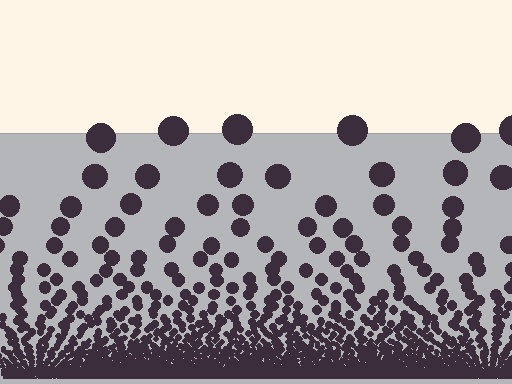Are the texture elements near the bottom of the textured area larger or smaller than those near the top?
Smaller. The gradient is inverted — elements near the bottom are smaller and denser.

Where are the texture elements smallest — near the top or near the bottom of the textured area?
Near the bottom.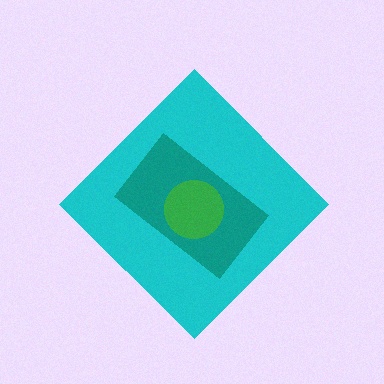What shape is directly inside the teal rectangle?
The green circle.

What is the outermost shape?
The cyan diamond.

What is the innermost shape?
The green circle.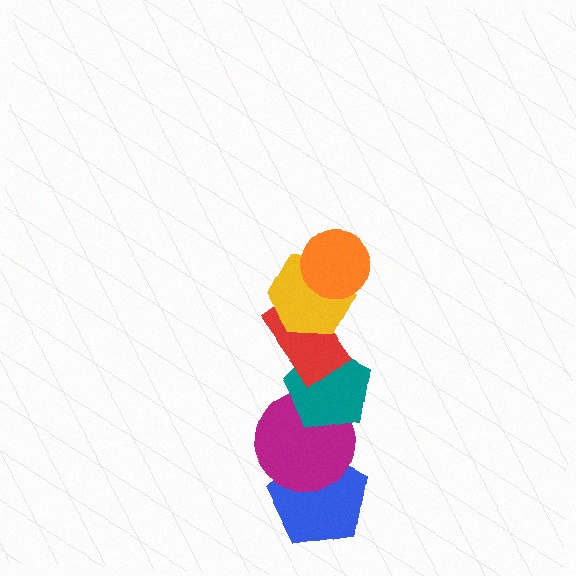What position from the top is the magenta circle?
The magenta circle is 5th from the top.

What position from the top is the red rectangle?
The red rectangle is 3rd from the top.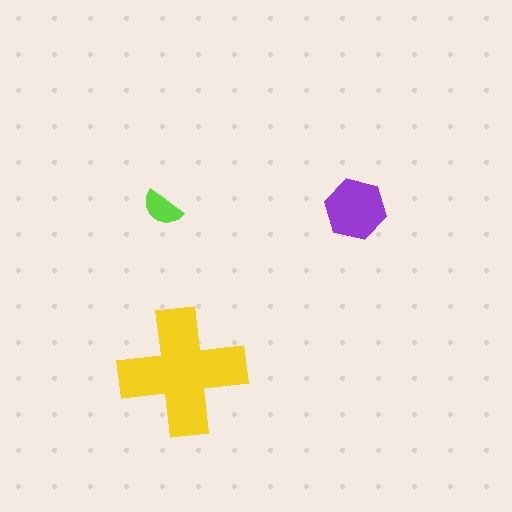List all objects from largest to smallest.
The yellow cross, the purple hexagon, the lime semicircle.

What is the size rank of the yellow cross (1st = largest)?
1st.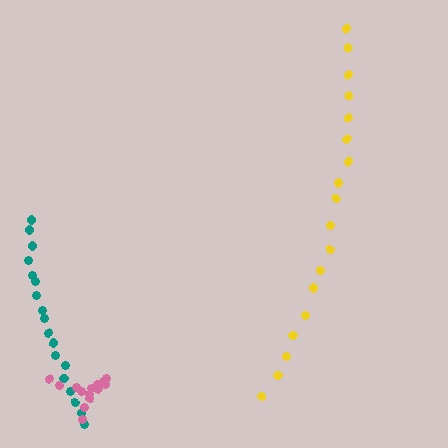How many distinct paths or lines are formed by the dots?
There are 3 distinct paths.